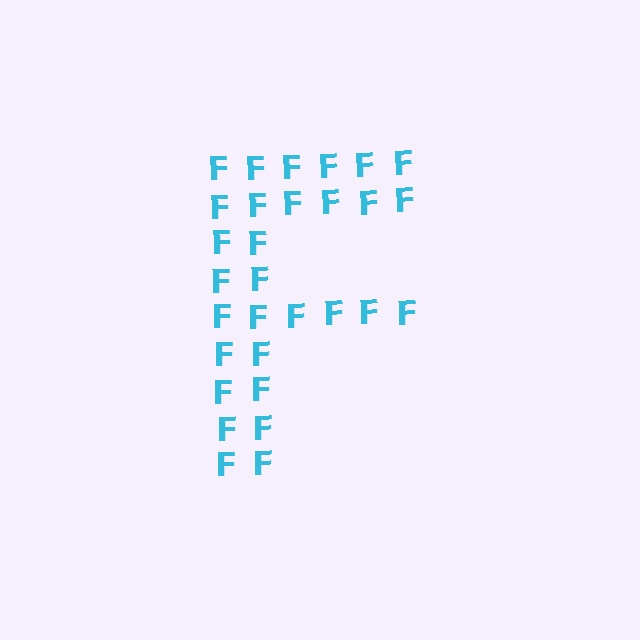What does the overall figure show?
The overall figure shows the letter F.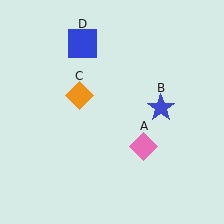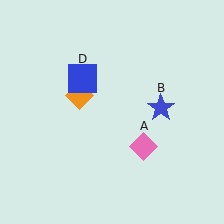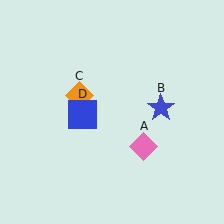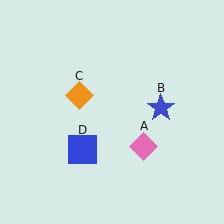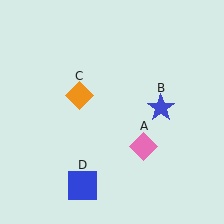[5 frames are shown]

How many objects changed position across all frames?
1 object changed position: blue square (object D).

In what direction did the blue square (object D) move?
The blue square (object D) moved down.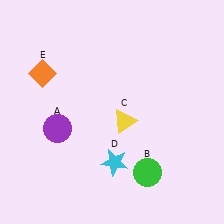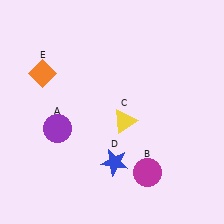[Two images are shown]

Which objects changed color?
B changed from green to magenta. D changed from cyan to blue.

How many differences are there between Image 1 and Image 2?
There are 2 differences between the two images.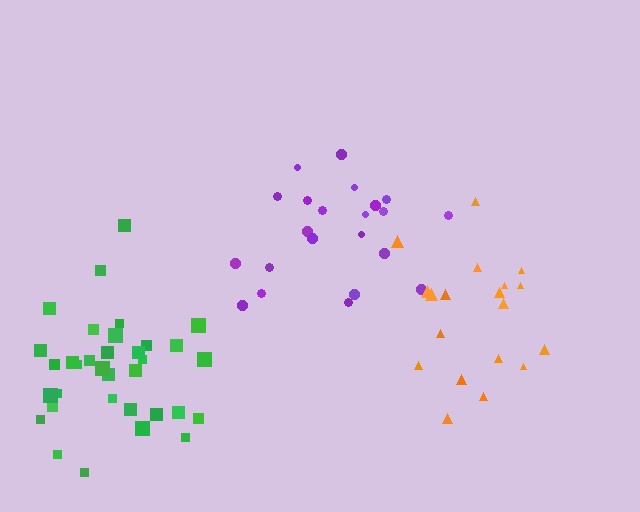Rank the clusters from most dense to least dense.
green, orange, purple.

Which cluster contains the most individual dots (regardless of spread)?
Green (34).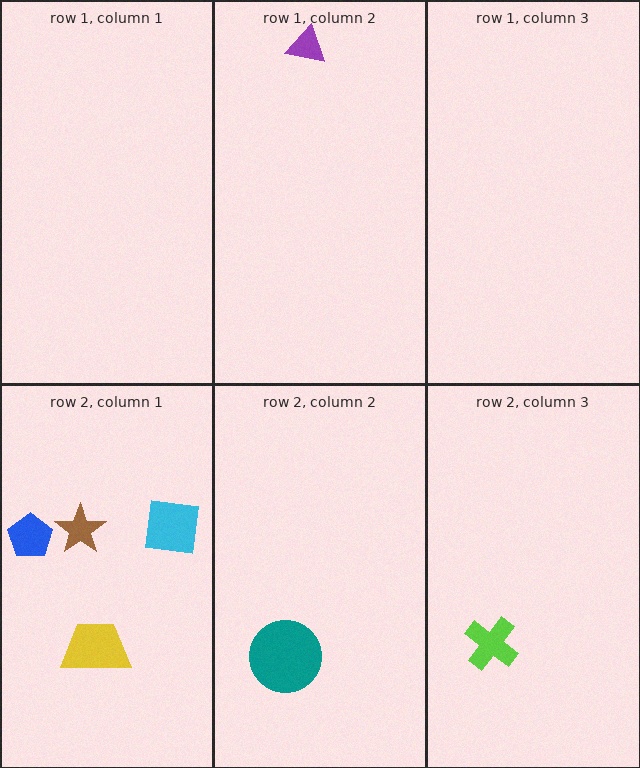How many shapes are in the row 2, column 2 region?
1.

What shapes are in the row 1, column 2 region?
The purple triangle.